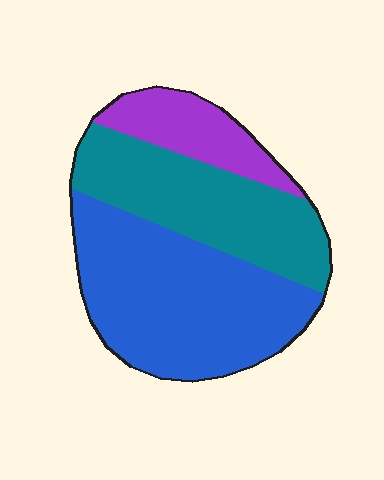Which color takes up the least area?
Purple, at roughly 15%.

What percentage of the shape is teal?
Teal covers 35% of the shape.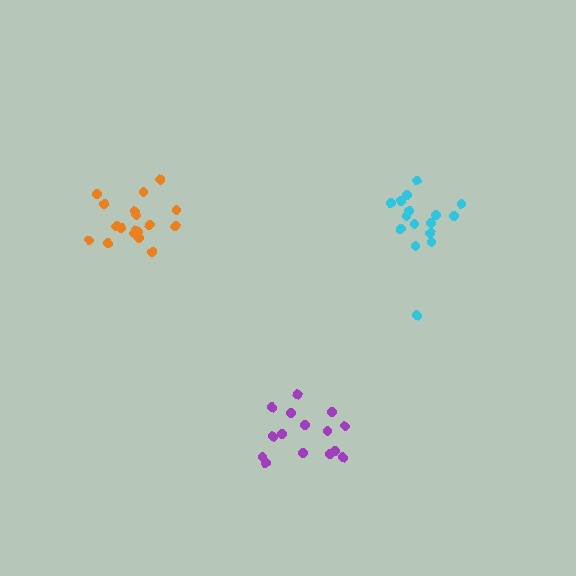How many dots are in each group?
Group 1: 18 dots, Group 2: 16 dots, Group 3: 15 dots (49 total).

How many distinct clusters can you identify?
There are 3 distinct clusters.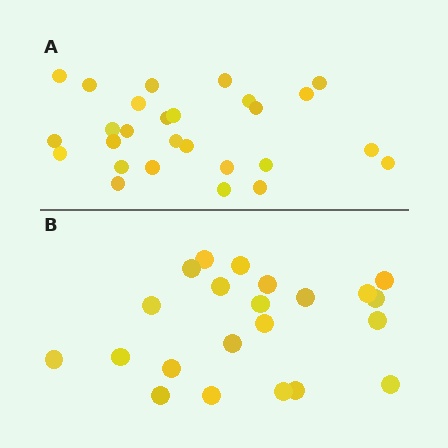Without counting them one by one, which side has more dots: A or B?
Region A (the top region) has more dots.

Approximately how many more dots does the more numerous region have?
Region A has about 5 more dots than region B.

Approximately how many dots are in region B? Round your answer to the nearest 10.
About 20 dots. (The exact count is 22, which rounds to 20.)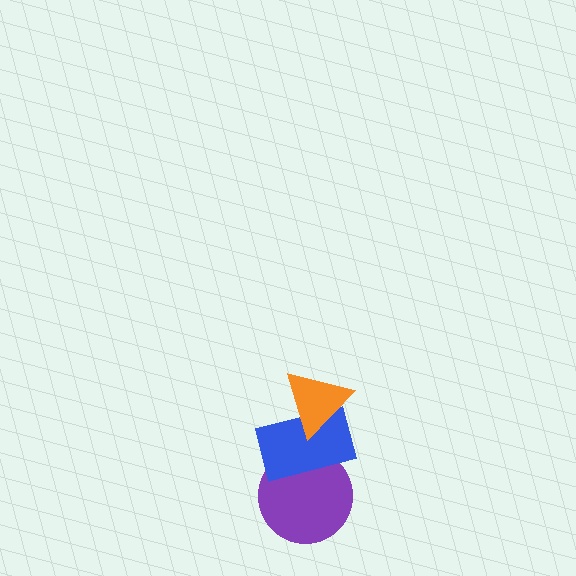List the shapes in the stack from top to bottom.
From top to bottom: the orange triangle, the blue rectangle, the purple circle.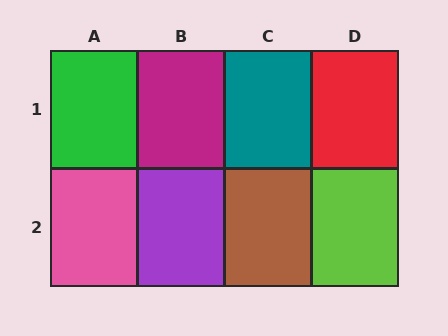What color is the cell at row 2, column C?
Brown.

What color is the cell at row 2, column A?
Pink.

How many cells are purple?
1 cell is purple.